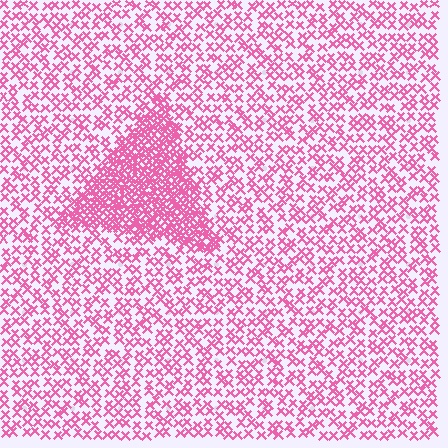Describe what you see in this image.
The image contains small pink elements arranged at two different densities. A triangle-shaped region is visible where the elements are more densely packed than the surrounding area.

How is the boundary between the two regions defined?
The boundary is defined by a change in element density (approximately 2.5x ratio). All elements are the same color, size, and shape.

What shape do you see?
I see a triangle.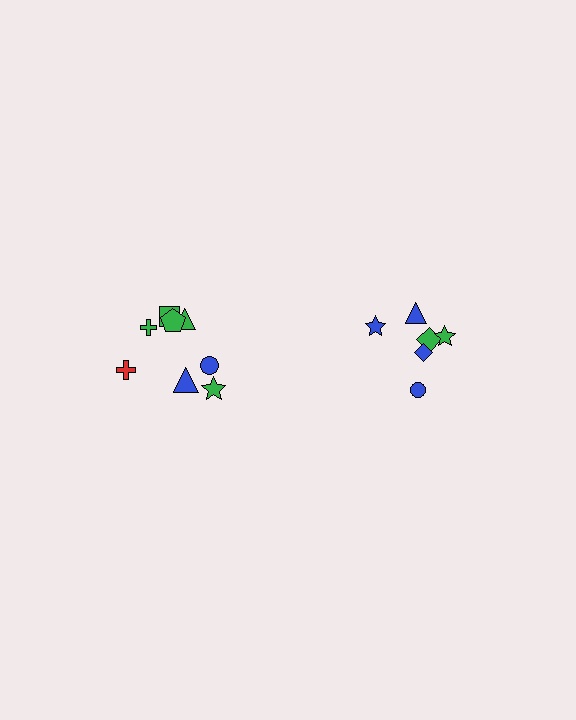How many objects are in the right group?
There are 6 objects.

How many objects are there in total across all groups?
There are 14 objects.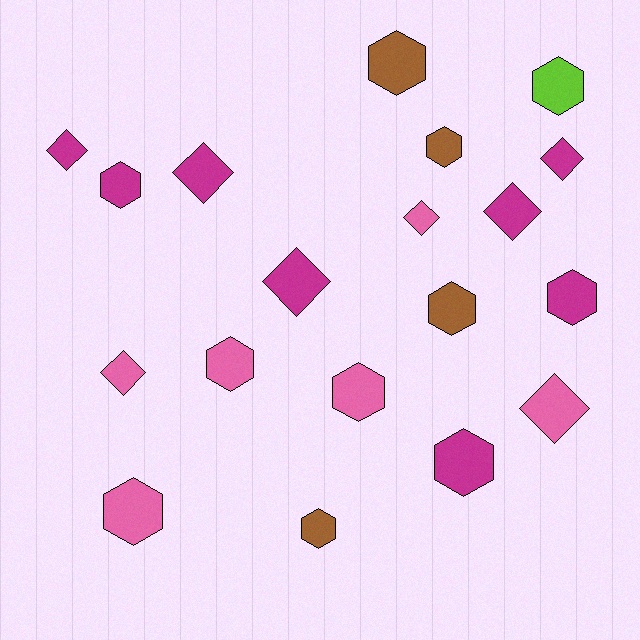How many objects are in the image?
There are 19 objects.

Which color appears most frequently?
Magenta, with 8 objects.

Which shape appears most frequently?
Hexagon, with 11 objects.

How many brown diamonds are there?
There are no brown diamonds.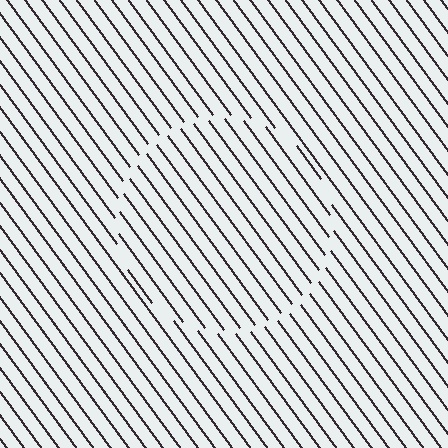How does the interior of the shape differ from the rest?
The interior of the shape contains the same grating, shifted by half a period — the contour is defined by the phase discontinuity where line-ends from the inner and outer gratings abut.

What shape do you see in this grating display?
An illusory circle. The interior of the shape contains the same grating, shifted by half a period — the contour is defined by the phase discontinuity where line-ends from the inner and outer gratings abut.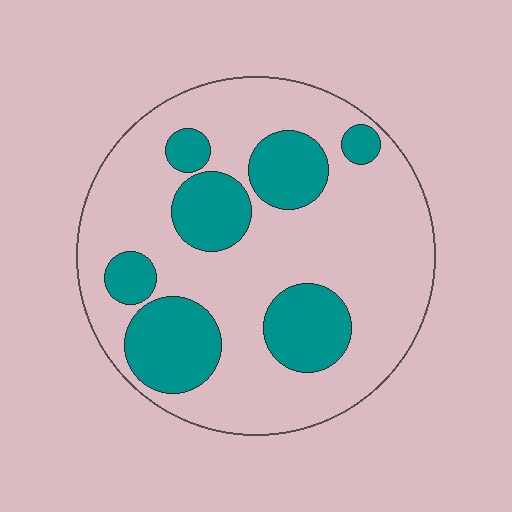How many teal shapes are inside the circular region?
7.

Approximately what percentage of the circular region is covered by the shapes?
Approximately 30%.